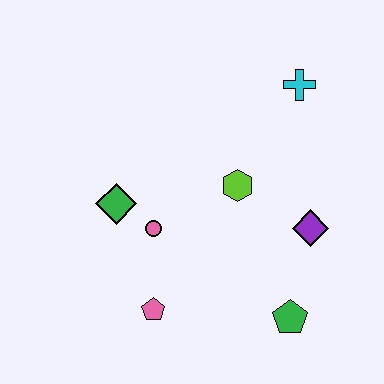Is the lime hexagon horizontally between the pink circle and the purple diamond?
Yes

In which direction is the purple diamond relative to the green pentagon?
The purple diamond is above the green pentagon.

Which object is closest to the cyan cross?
The lime hexagon is closest to the cyan cross.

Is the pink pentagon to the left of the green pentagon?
Yes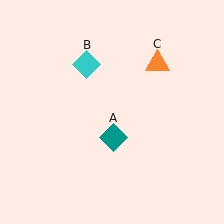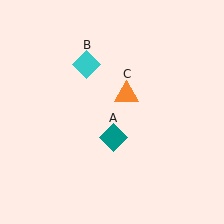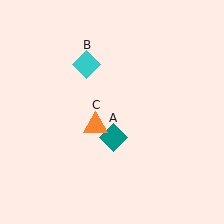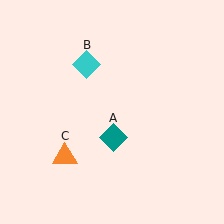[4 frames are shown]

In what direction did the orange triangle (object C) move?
The orange triangle (object C) moved down and to the left.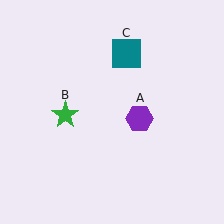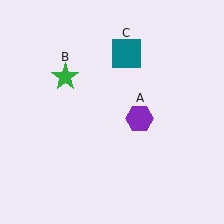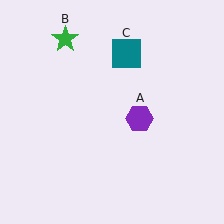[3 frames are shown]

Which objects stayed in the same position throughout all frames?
Purple hexagon (object A) and teal square (object C) remained stationary.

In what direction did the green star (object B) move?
The green star (object B) moved up.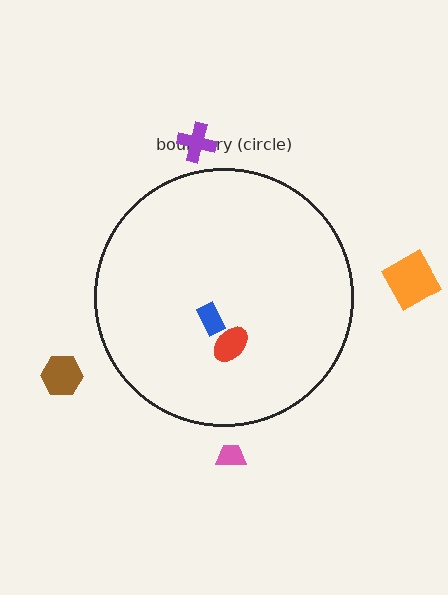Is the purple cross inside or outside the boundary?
Outside.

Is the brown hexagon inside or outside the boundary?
Outside.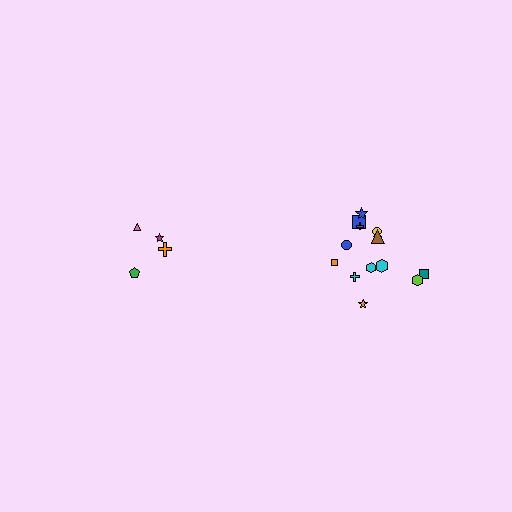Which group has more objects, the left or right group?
The right group.